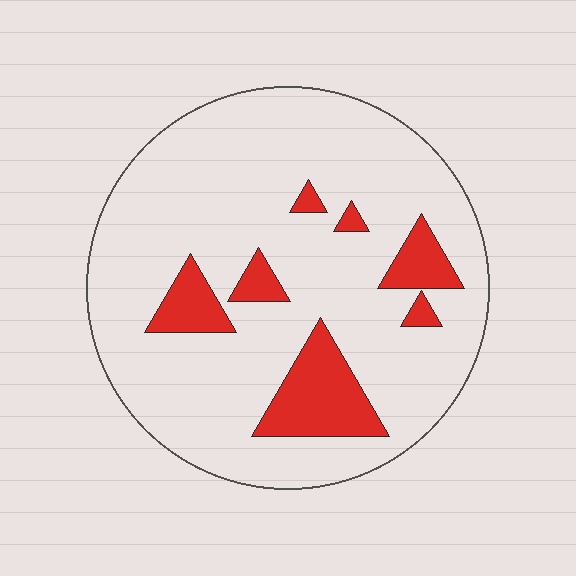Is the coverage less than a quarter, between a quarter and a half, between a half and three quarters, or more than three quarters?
Less than a quarter.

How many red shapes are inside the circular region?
7.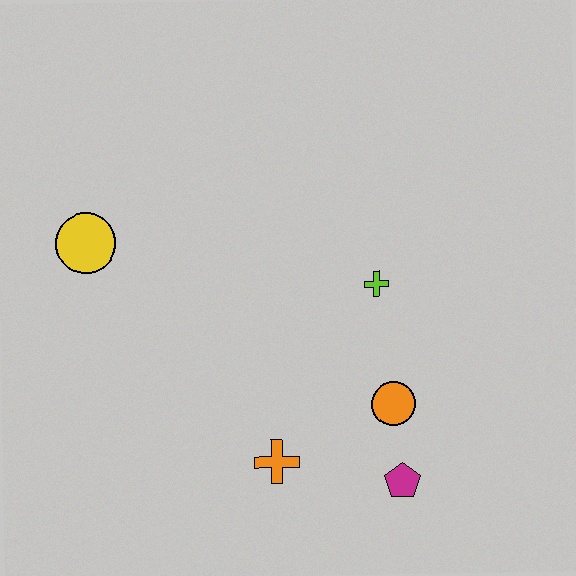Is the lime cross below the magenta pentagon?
No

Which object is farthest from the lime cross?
The yellow circle is farthest from the lime cross.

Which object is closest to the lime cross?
The orange circle is closest to the lime cross.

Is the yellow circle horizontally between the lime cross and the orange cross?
No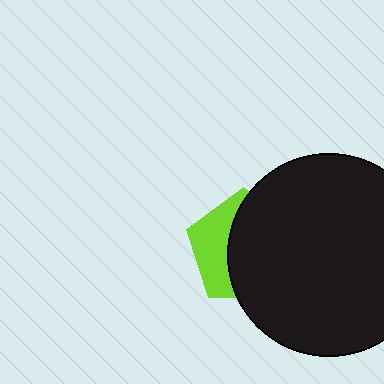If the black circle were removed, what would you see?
You would see the complete lime pentagon.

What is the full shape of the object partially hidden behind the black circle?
The partially hidden object is a lime pentagon.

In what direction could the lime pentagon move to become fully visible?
The lime pentagon could move left. That would shift it out from behind the black circle entirely.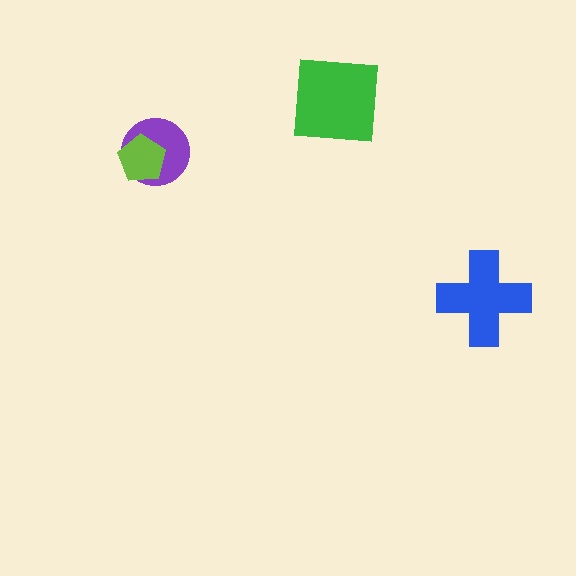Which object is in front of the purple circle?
The lime pentagon is in front of the purple circle.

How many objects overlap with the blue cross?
0 objects overlap with the blue cross.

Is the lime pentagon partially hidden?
No, no other shape covers it.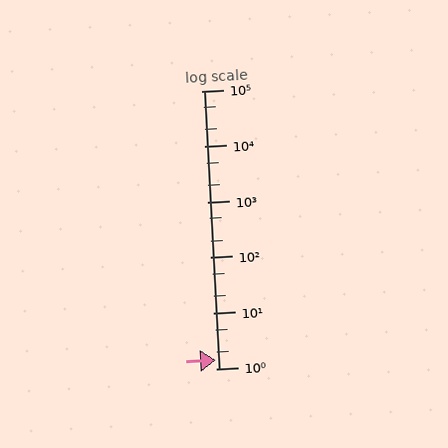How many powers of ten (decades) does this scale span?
The scale spans 5 decades, from 1 to 100000.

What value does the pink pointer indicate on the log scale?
The pointer indicates approximately 1.4.